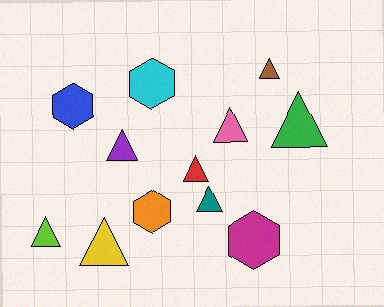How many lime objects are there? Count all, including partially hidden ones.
There is 1 lime object.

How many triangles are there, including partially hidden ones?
There are 8 triangles.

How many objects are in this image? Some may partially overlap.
There are 12 objects.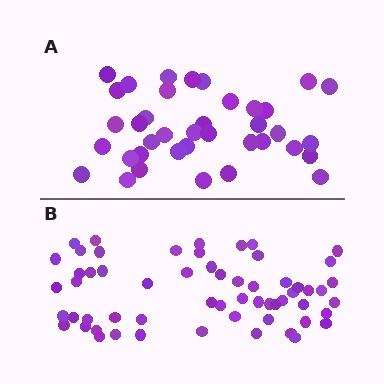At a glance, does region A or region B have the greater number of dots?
Region B (the bottom region) has more dots.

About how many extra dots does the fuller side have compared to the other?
Region B has approximately 20 more dots than region A.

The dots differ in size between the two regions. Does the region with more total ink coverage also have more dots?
No. Region A has more total ink coverage because its dots are larger, but region B actually contains more individual dots. Total area can be misleading — the number of items is what matters here.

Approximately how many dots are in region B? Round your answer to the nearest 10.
About 60 dots. (The exact count is 59, which rounds to 60.)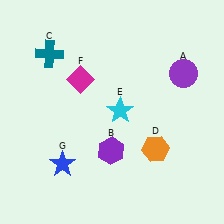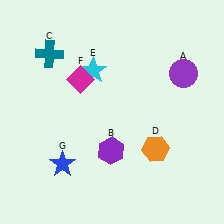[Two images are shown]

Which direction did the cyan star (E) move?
The cyan star (E) moved up.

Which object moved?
The cyan star (E) moved up.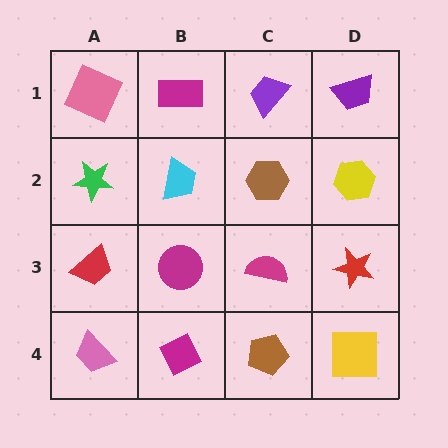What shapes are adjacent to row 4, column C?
A magenta semicircle (row 3, column C), a magenta diamond (row 4, column B), a yellow square (row 4, column D).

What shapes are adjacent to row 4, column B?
A magenta circle (row 3, column B), a pink trapezoid (row 4, column A), a brown pentagon (row 4, column C).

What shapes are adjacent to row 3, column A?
A green star (row 2, column A), a pink trapezoid (row 4, column A), a magenta circle (row 3, column B).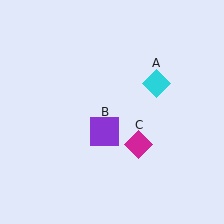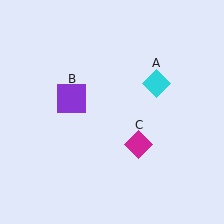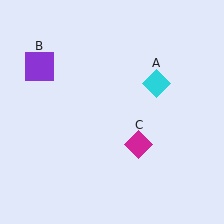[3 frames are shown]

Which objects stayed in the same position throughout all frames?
Cyan diamond (object A) and magenta diamond (object C) remained stationary.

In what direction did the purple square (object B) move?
The purple square (object B) moved up and to the left.